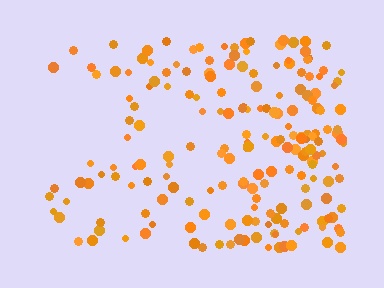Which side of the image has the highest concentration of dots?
The right.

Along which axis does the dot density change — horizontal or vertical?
Horizontal.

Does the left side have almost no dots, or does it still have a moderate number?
Still a moderate number, just noticeably fewer than the right.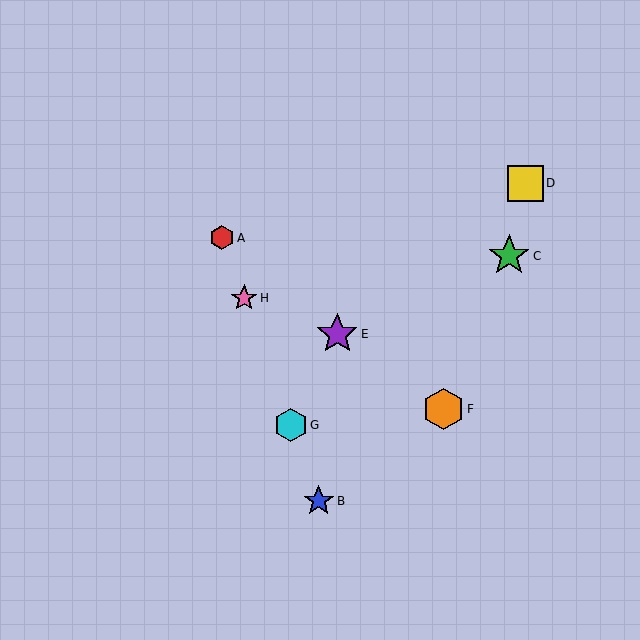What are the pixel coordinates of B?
Object B is at (319, 501).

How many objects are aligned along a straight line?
4 objects (A, B, G, H) are aligned along a straight line.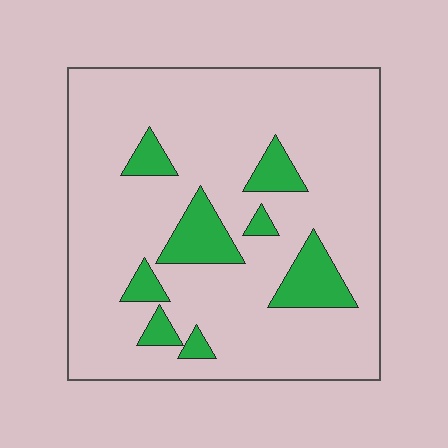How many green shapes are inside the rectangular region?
8.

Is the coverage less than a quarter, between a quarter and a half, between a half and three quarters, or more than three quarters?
Less than a quarter.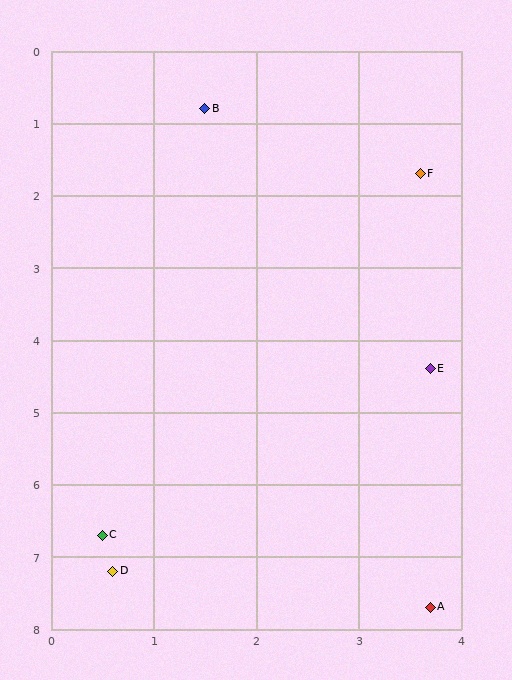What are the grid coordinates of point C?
Point C is at approximately (0.5, 6.7).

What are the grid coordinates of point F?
Point F is at approximately (3.6, 1.7).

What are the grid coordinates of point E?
Point E is at approximately (3.7, 4.4).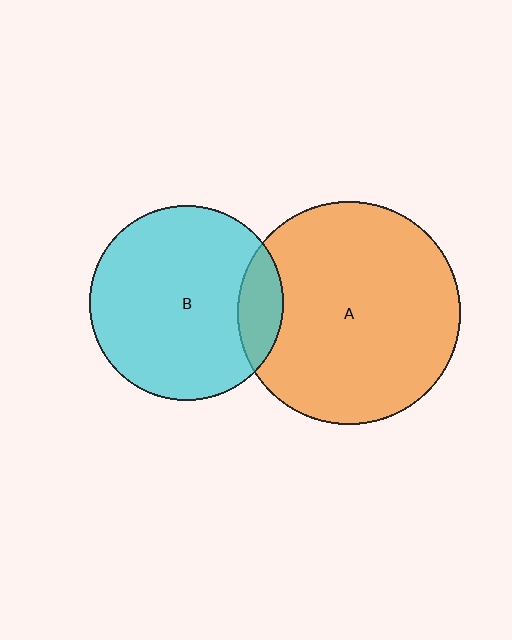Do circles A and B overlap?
Yes.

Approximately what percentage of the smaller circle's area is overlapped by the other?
Approximately 15%.